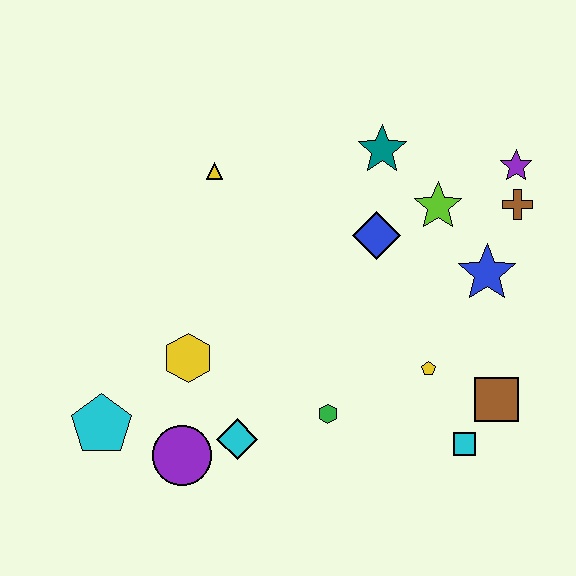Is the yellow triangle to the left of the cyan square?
Yes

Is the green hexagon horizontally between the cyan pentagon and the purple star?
Yes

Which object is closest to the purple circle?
The cyan diamond is closest to the purple circle.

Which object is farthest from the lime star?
The cyan pentagon is farthest from the lime star.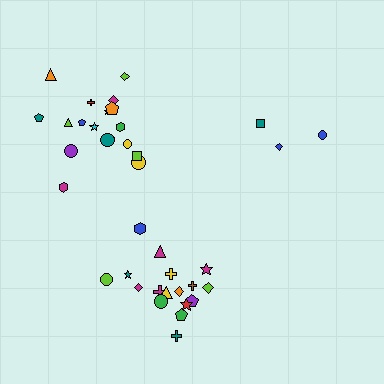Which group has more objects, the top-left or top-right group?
The top-left group.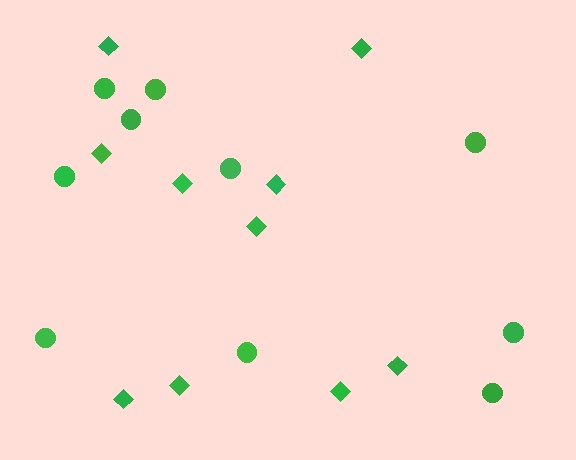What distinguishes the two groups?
There are 2 groups: one group of circles (10) and one group of diamonds (10).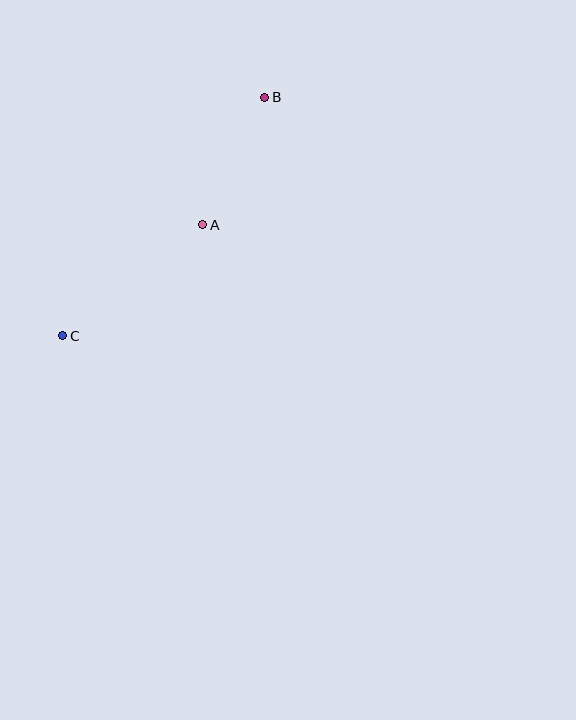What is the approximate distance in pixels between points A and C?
The distance between A and C is approximately 179 pixels.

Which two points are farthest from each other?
Points B and C are farthest from each other.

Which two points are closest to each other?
Points A and B are closest to each other.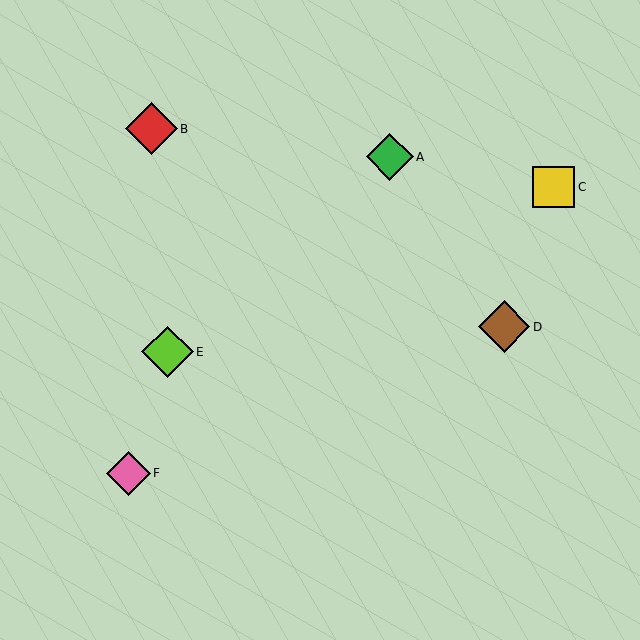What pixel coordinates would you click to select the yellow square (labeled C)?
Click at (554, 187) to select the yellow square C.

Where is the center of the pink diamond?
The center of the pink diamond is at (128, 473).